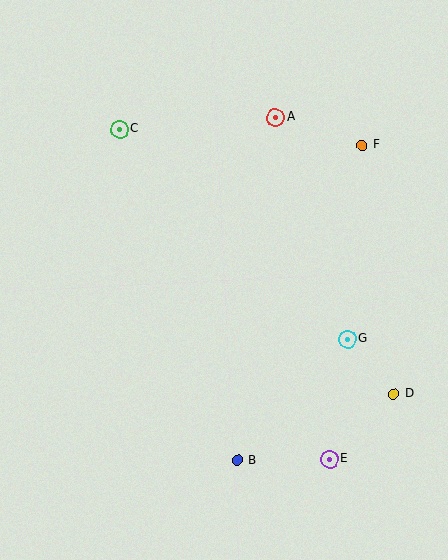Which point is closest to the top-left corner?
Point C is closest to the top-left corner.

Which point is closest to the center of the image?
Point G at (348, 339) is closest to the center.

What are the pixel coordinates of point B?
Point B is at (237, 460).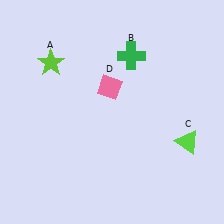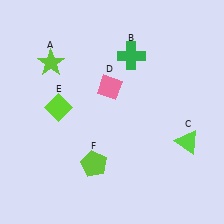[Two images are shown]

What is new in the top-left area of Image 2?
A lime diamond (E) was added in the top-left area of Image 2.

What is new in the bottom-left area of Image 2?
A lime pentagon (F) was added in the bottom-left area of Image 2.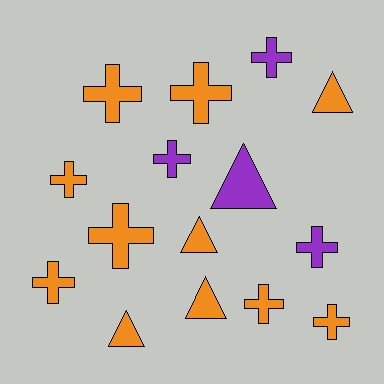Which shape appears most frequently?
Cross, with 10 objects.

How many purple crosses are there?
There are 3 purple crosses.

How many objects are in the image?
There are 15 objects.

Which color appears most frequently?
Orange, with 11 objects.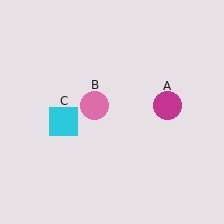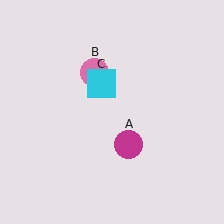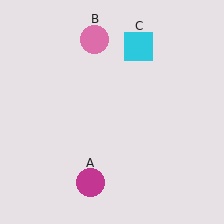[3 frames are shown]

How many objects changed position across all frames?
3 objects changed position: magenta circle (object A), pink circle (object B), cyan square (object C).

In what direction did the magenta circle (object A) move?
The magenta circle (object A) moved down and to the left.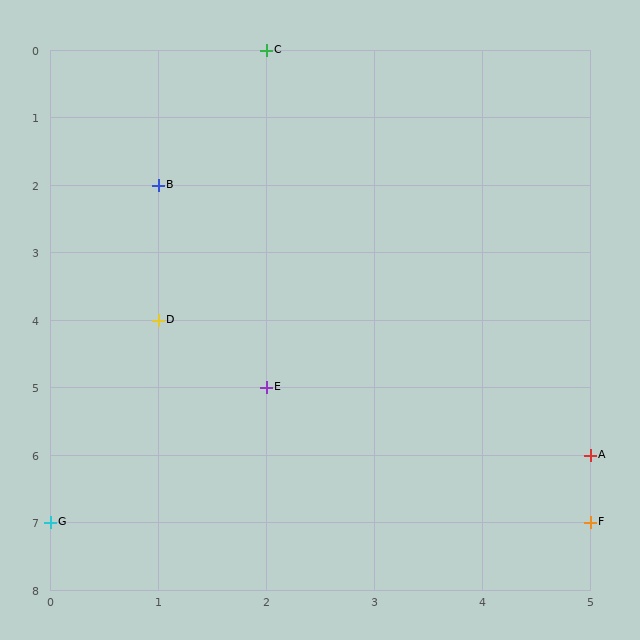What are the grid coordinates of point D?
Point D is at grid coordinates (1, 4).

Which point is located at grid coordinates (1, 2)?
Point B is at (1, 2).